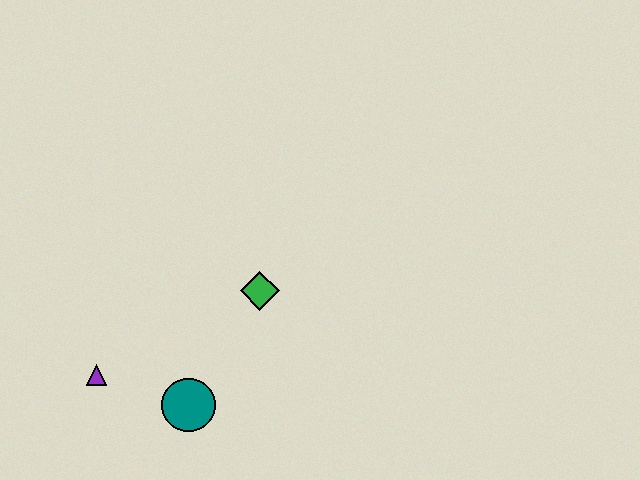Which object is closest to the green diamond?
The teal circle is closest to the green diamond.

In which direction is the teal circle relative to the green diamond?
The teal circle is below the green diamond.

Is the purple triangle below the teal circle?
No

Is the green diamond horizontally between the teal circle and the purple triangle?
No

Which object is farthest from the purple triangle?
The green diamond is farthest from the purple triangle.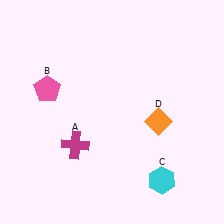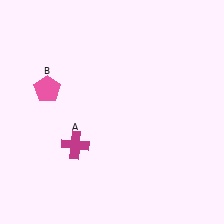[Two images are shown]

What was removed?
The cyan hexagon (C), the orange diamond (D) were removed in Image 2.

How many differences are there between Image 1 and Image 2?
There are 2 differences between the two images.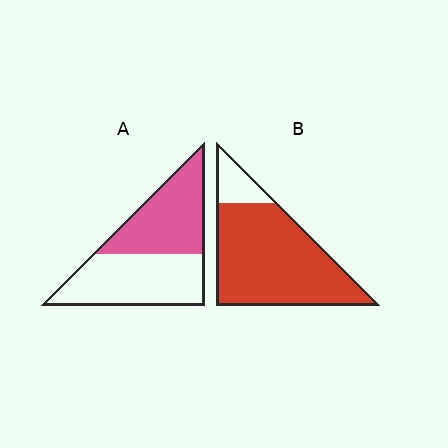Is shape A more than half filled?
Roughly half.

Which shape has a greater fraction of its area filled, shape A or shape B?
Shape B.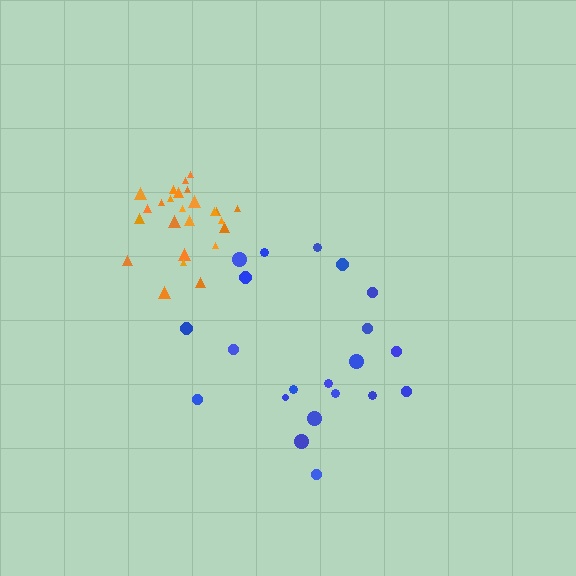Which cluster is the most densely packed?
Orange.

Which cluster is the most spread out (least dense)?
Blue.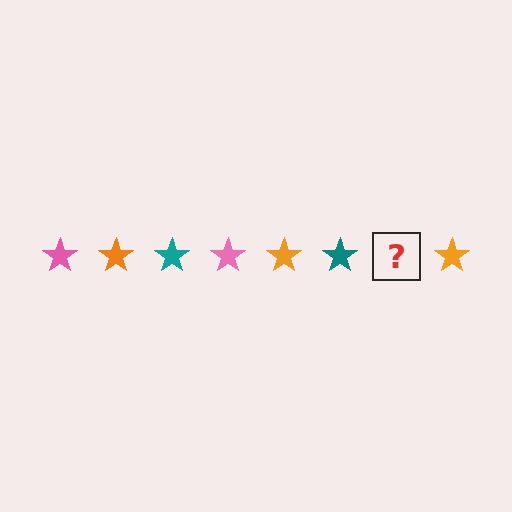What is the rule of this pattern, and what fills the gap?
The rule is that the pattern cycles through pink, orange, teal stars. The gap should be filled with a pink star.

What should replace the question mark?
The question mark should be replaced with a pink star.